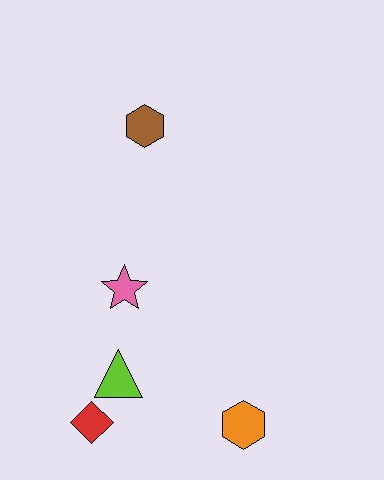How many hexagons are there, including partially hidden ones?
There are 2 hexagons.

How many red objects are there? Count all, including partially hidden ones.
There is 1 red object.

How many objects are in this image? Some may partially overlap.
There are 5 objects.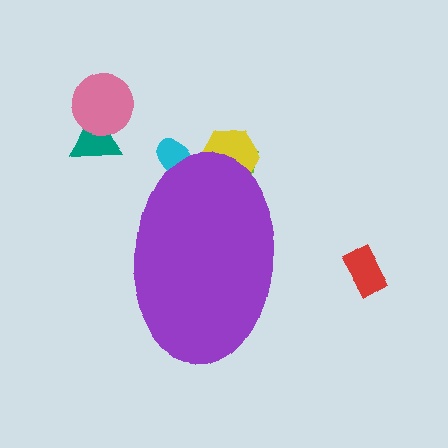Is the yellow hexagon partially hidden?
Yes, the yellow hexagon is partially hidden behind the purple ellipse.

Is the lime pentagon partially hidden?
Yes, the lime pentagon is partially hidden behind the purple ellipse.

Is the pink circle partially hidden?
No, the pink circle is fully visible.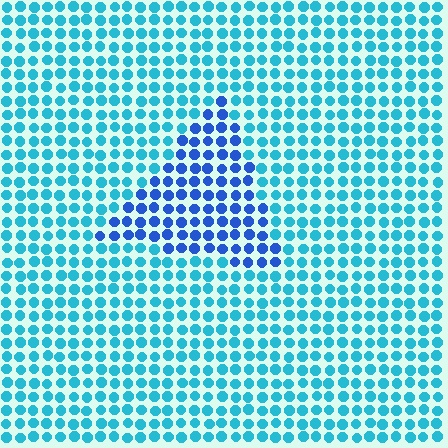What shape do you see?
I see a triangle.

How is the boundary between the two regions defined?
The boundary is defined purely by a slight shift in hue (about 35 degrees). Spacing, size, and orientation are identical on both sides.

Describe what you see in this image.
The image is filled with small cyan elements in a uniform arrangement. A triangle-shaped region is visible where the elements are tinted to a slightly different hue, forming a subtle color boundary.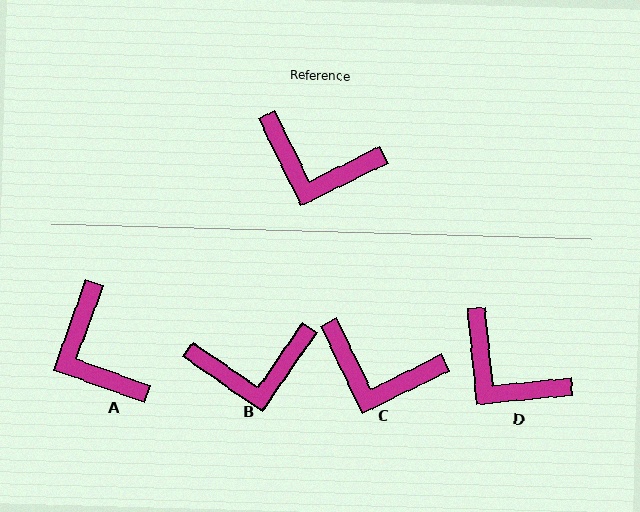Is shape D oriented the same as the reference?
No, it is off by about 20 degrees.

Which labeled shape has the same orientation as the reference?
C.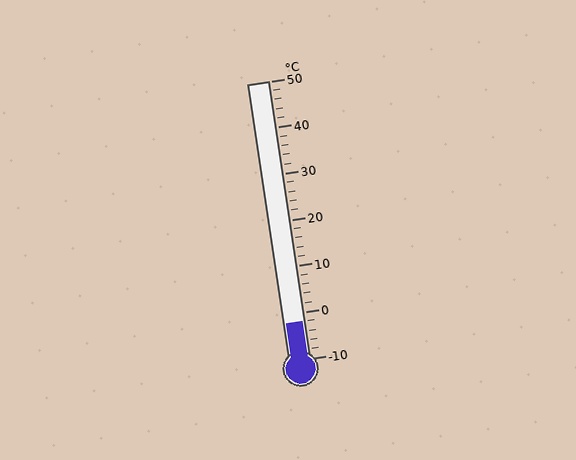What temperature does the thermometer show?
The thermometer shows approximately -2°C.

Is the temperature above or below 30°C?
The temperature is below 30°C.